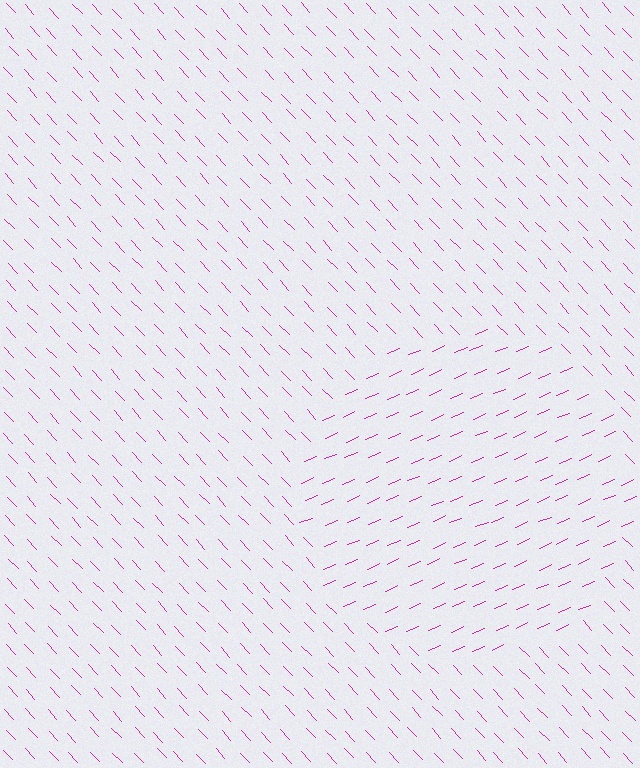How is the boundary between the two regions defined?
The boundary is defined purely by a change in line orientation (approximately 70 degrees difference). All lines are the same color and thickness.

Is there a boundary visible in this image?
Yes, there is a texture boundary formed by a change in line orientation.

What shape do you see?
I see a circle.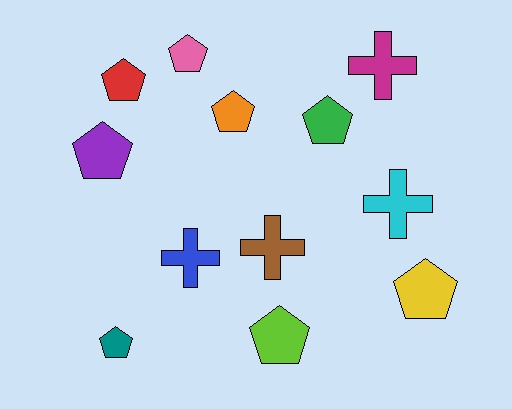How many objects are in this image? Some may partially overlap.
There are 12 objects.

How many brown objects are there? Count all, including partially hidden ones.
There is 1 brown object.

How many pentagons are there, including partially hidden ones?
There are 8 pentagons.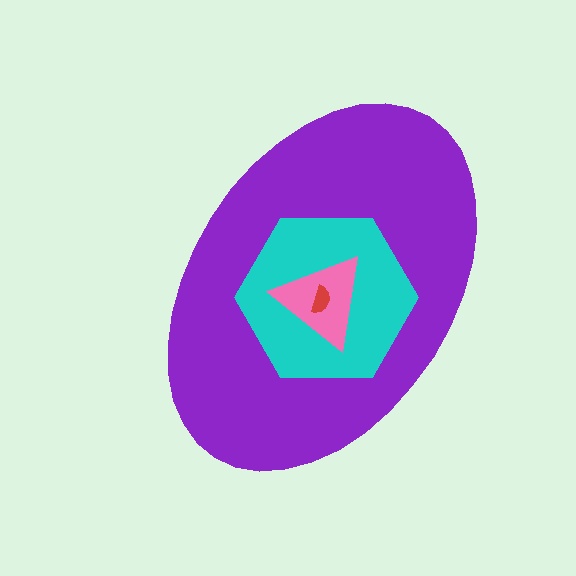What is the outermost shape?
The purple ellipse.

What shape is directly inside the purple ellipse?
The cyan hexagon.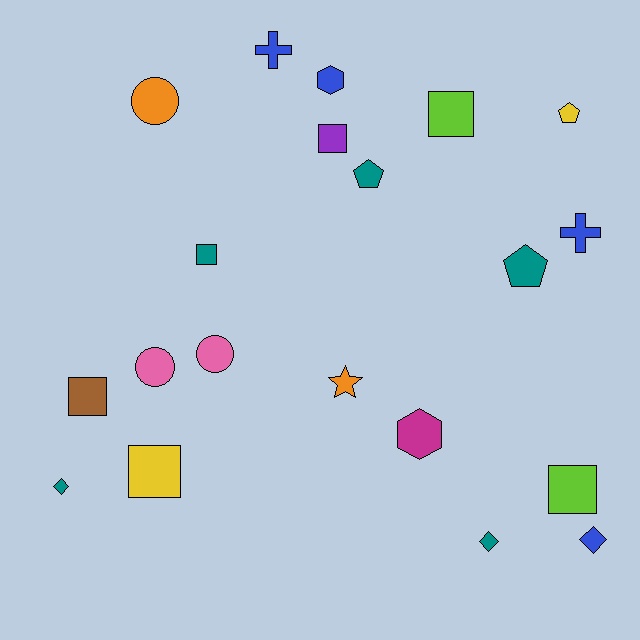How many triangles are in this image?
There are no triangles.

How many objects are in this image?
There are 20 objects.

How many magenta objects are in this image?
There is 1 magenta object.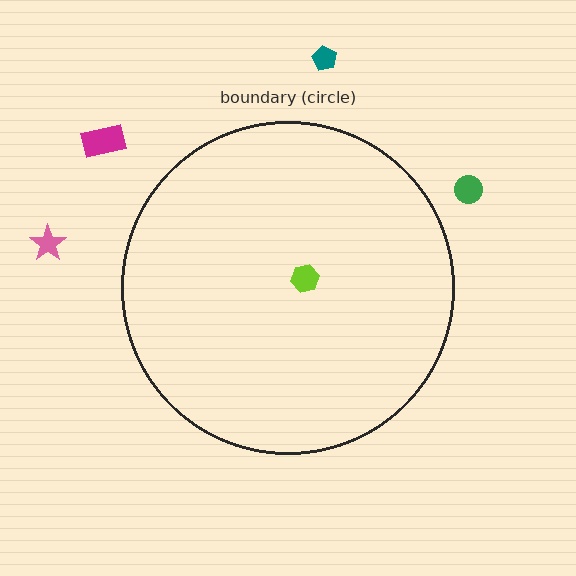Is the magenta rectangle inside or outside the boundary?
Outside.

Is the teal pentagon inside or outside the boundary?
Outside.